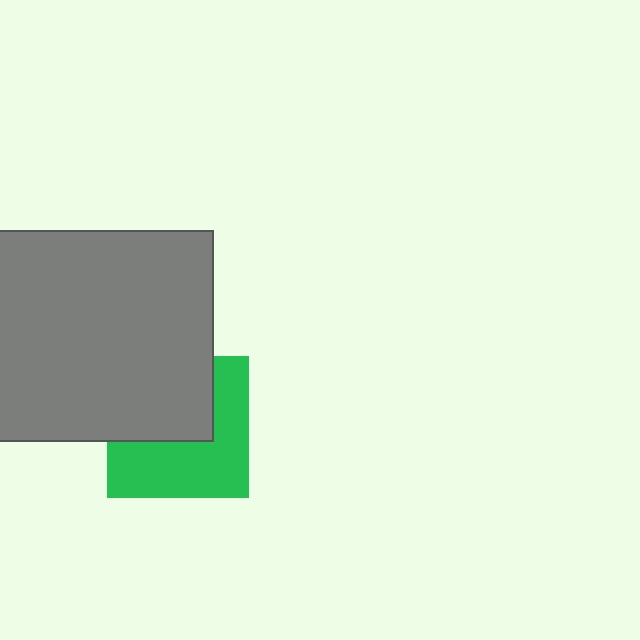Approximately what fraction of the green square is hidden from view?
Roughly 45% of the green square is hidden behind the gray rectangle.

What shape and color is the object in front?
The object in front is a gray rectangle.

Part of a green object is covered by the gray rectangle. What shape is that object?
It is a square.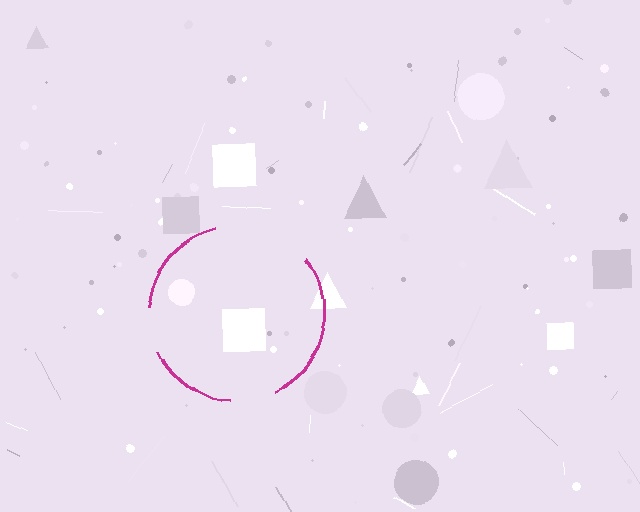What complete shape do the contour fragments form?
The contour fragments form a circle.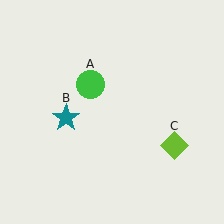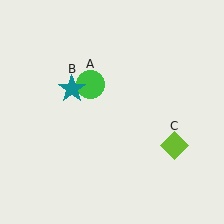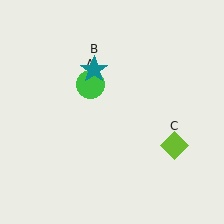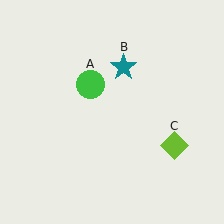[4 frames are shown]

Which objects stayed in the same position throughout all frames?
Green circle (object A) and lime diamond (object C) remained stationary.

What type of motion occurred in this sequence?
The teal star (object B) rotated clockwise around the center of the scene.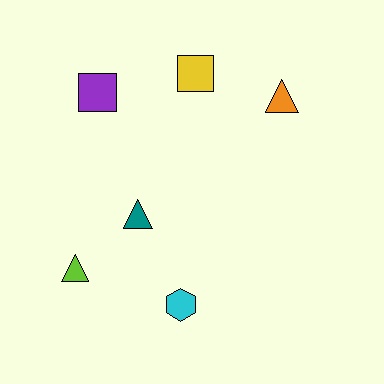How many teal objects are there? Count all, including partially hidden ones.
There is 1 teal object.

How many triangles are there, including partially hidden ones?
There are 3 triangles.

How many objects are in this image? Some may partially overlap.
There are 6 objects.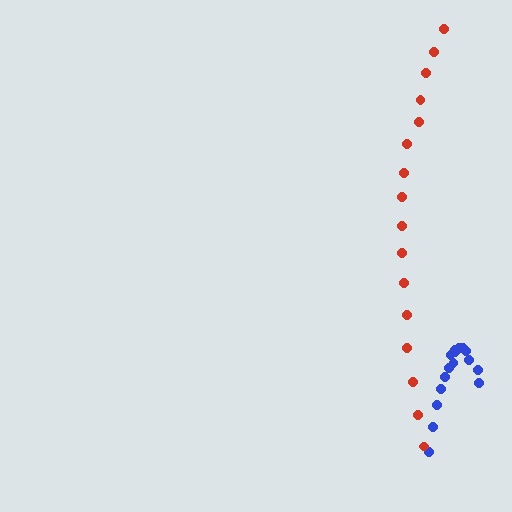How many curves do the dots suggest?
There are 2 distinct paths.